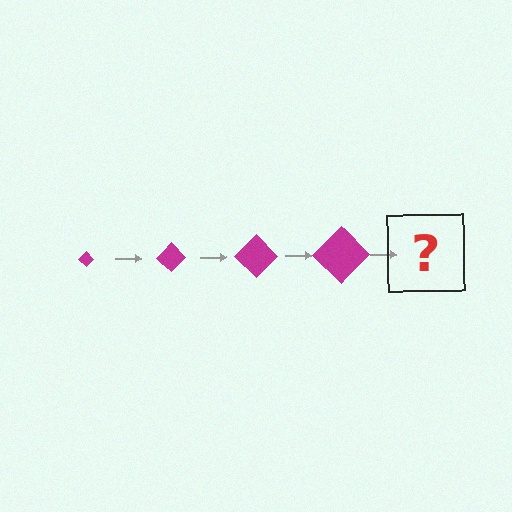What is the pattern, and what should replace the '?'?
The pattern is that the diamond gets progressively larger each step. The '?' should be a magenta diamond, larger than the previous one.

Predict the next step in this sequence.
The next step is a magenta diamond, larger than the previous one.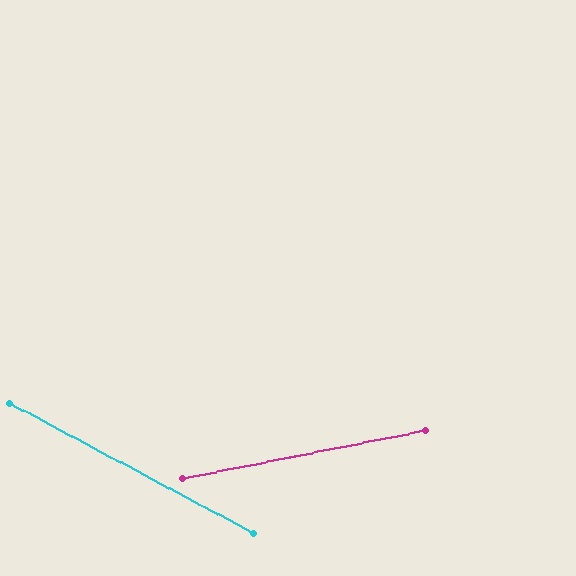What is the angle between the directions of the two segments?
Approximately 39 degrees.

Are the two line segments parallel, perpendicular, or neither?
Neither parallel nor perpendicular — they differ by about 39°.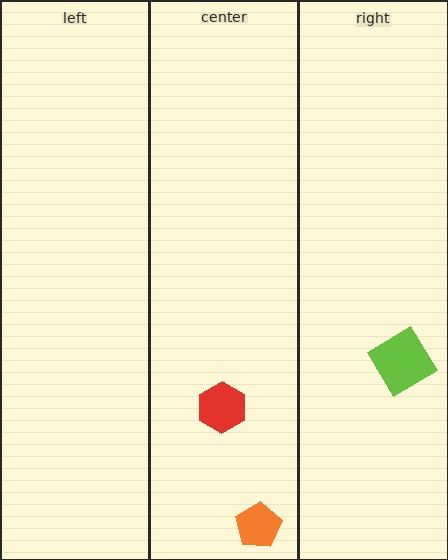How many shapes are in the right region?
1.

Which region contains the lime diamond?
The right region.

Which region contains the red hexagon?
The center region.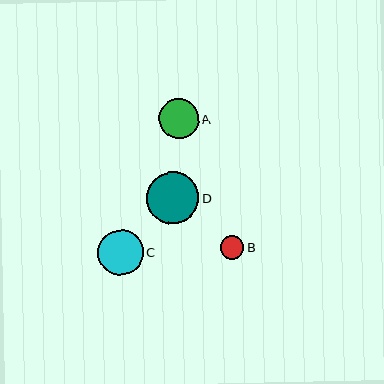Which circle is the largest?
Circle D is the largest with a size of approximately 52 pixels.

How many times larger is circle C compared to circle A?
Circle C is approximately 1.1 times the size of circle A.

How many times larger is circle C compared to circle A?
Circle C is approximately 1.1 times the size of circle A.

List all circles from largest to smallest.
From largest to smallest: D, C, A, B.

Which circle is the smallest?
Circle B is the smallest with a size of approximately 23 pixels.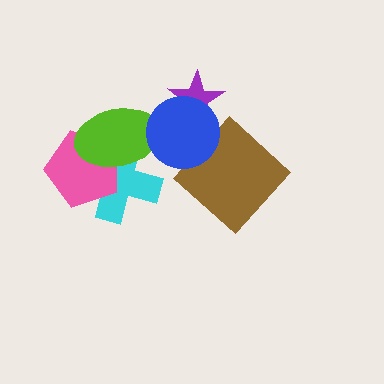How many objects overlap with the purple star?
1 object overlaps with the purple star.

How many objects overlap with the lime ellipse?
3 objects overlap with the lime ellipse.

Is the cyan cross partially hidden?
Yes, it is partially covered by another shape.